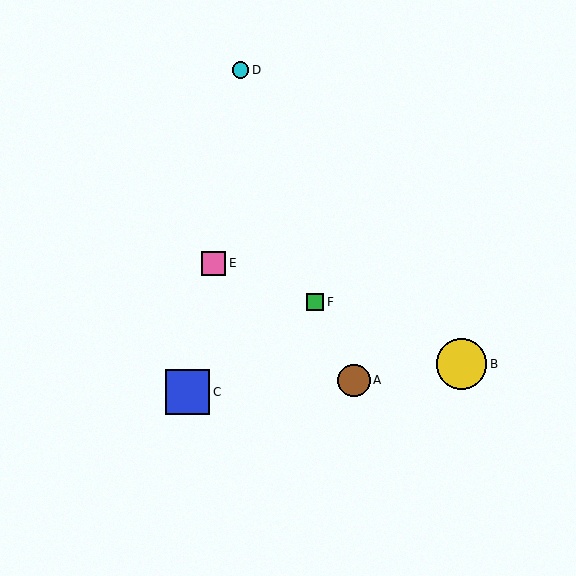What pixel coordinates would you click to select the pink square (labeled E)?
Click at (213, 263) to select the pink square E.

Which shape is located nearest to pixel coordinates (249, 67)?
The cyan circle (labeled D) at (240, 70) is nearest to that location.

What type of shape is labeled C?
Shape C is a blue square.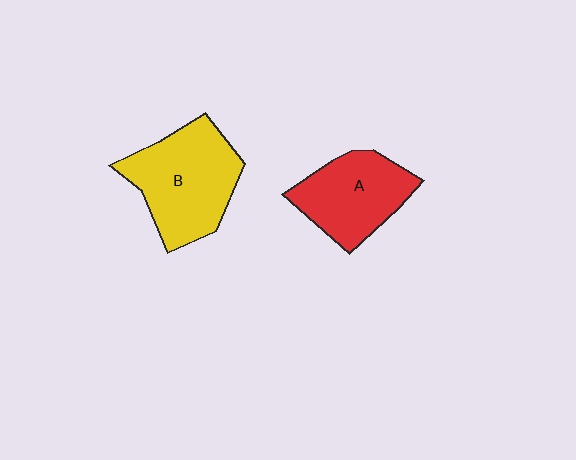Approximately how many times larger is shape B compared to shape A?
Approximately 1.3 times.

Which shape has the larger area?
Shape B (yellow).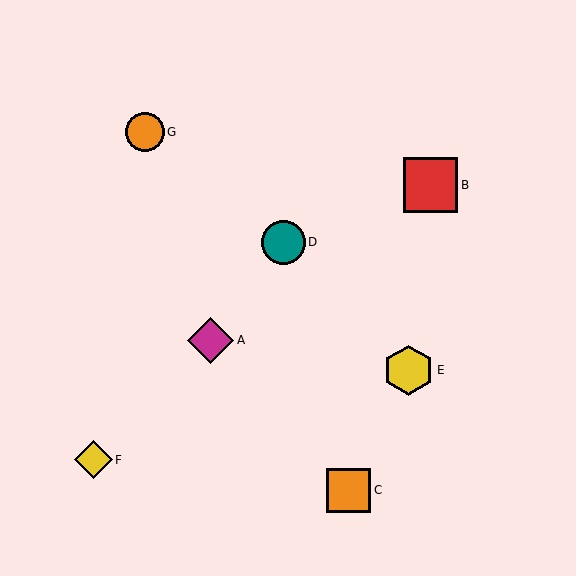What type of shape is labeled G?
Shape G is an orange circle.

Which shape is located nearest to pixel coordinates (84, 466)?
The yellow diamond (labeled F) at (93, 460) is nearest to that location.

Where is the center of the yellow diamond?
The center of the yellow diamond is at (93, 460).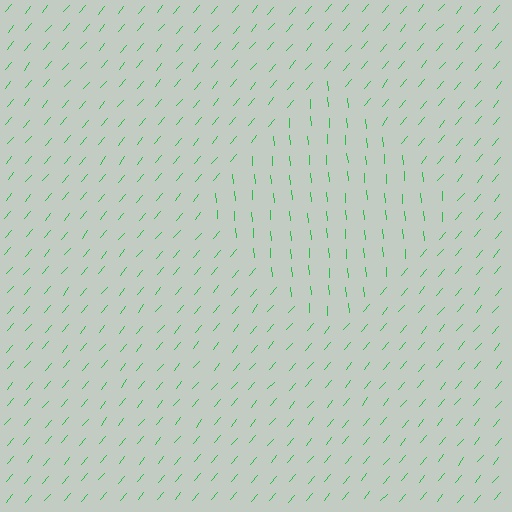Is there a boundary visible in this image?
Yes, there is a texture boundary formed by a change in line orientation.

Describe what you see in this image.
The image is filled with small green line segments. A diamond region in the image has lines oriented differently from the surrounding lines, creating a visible texture boundary.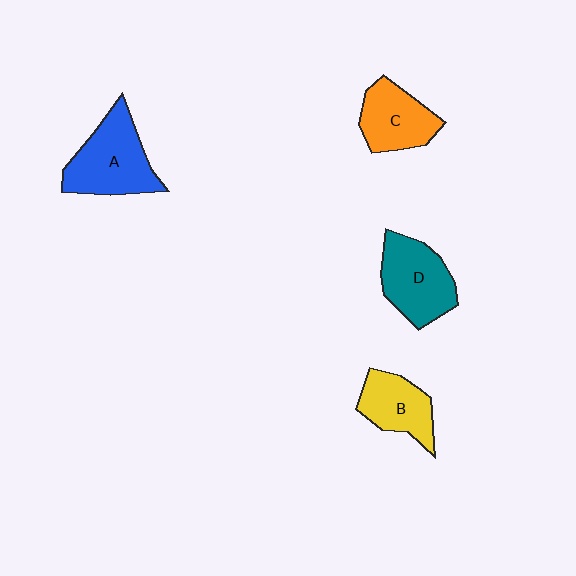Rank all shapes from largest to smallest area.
From largest to smallest: A (blue), D (teal), C (orange), B (yellow).